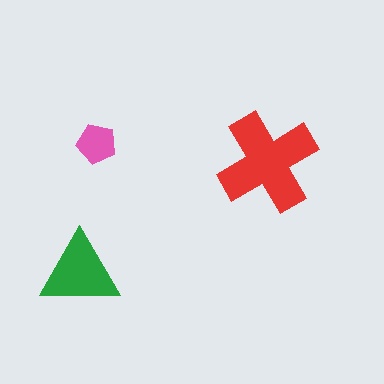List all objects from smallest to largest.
The pink pentagon, the green triangle, the red cross.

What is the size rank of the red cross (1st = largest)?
1st.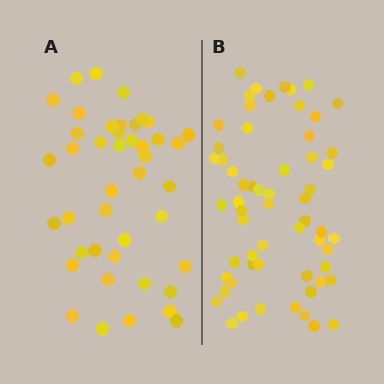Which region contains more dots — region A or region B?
Region B (the right region) has more dots.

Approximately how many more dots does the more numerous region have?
Region B has approximately 15 more dots than region A.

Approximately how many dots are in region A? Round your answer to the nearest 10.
About 40 dots. (The exact count is 43, which rounds to 40.)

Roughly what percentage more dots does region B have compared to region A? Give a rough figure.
About 40% more.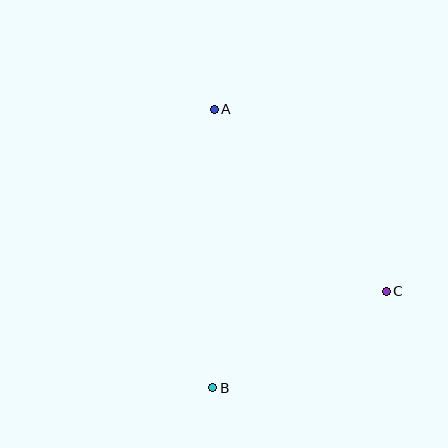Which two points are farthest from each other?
Points A and B are farthest from each other.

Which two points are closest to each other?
Points B and C are closest to each other.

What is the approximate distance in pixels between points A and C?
The distance between A and C is approximately 250 pixels.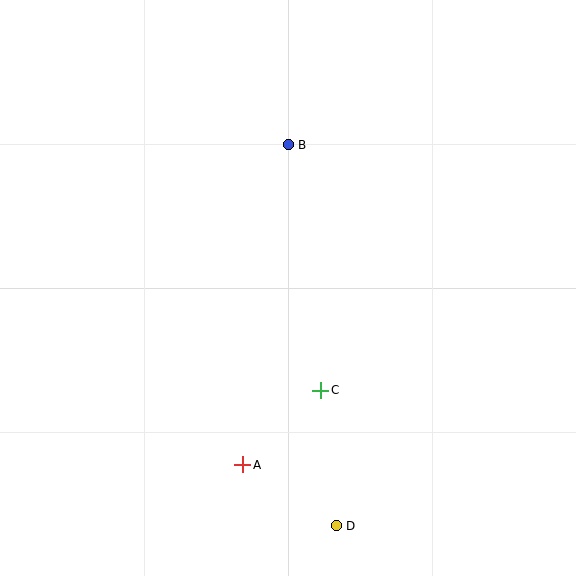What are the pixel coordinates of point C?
Point C is at (321, 390).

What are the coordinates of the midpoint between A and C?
The midpoint between A and C is at (282, 428).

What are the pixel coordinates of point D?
Point D is at (336, 526).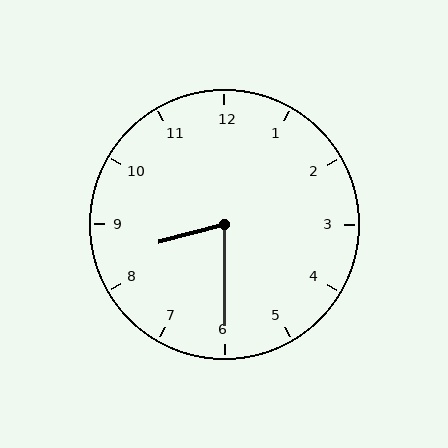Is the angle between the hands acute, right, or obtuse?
It is acute.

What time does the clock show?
8:30.